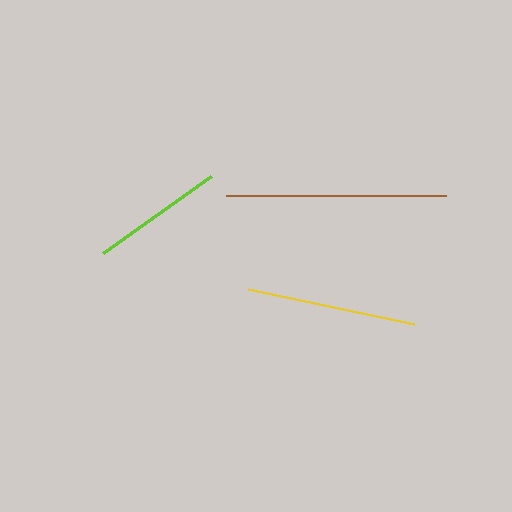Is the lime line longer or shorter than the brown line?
The brown line is longer than the lime line.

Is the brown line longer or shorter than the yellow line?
The brown line is longer than the yellow line.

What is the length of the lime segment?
The lime segment is approximately 132 pixels long.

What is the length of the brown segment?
The brown segment is approximately 220 pixels long.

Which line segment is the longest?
The brown line is the longest at approximately 220 pixels.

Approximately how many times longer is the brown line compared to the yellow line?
The brown line is approximately 1.3 times the length of the yellow line.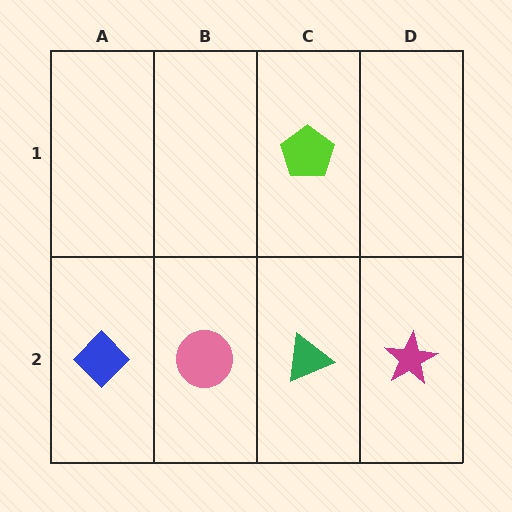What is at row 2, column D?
A magenta star.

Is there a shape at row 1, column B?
No, that cell is empty.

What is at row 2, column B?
A pink circle.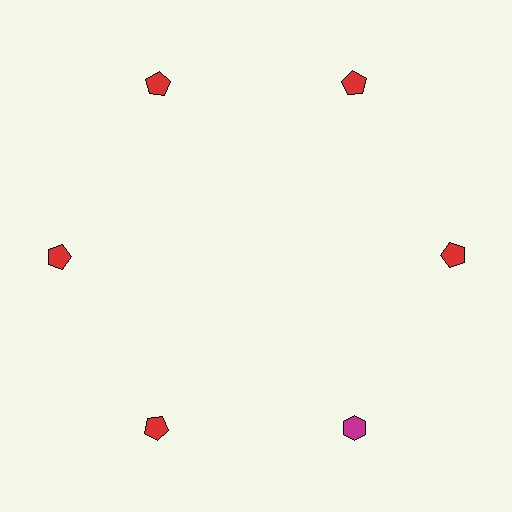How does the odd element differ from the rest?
It differs in both color (magenta instead of red) and shape (hexagon instead of pentagon).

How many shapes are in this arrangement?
There are 6 shapes arranged in a ring pattern.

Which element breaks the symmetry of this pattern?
The magenta hexagon at roughly the 5 o'clock position breaks the symmetry. All other shapes are red pentagons.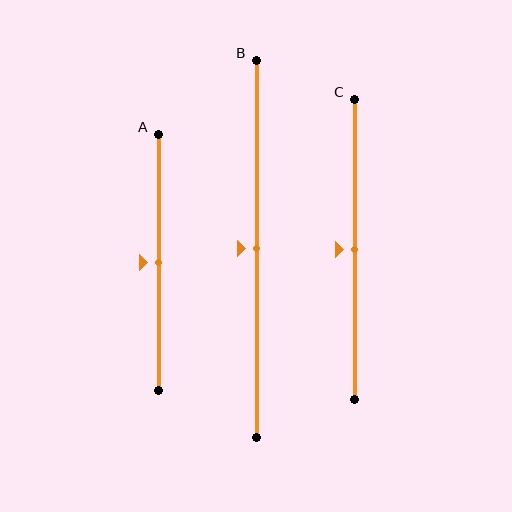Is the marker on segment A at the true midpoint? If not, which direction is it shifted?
Yes, the marker on segment A is at the true midpoint.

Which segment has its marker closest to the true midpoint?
Segment A has its marker closest to the true midpoint.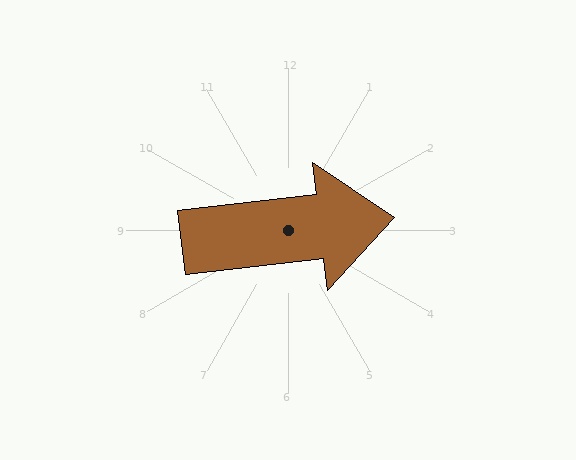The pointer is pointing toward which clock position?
Roughly 3 o'clock.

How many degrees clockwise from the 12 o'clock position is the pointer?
Approximately 83 degrees.